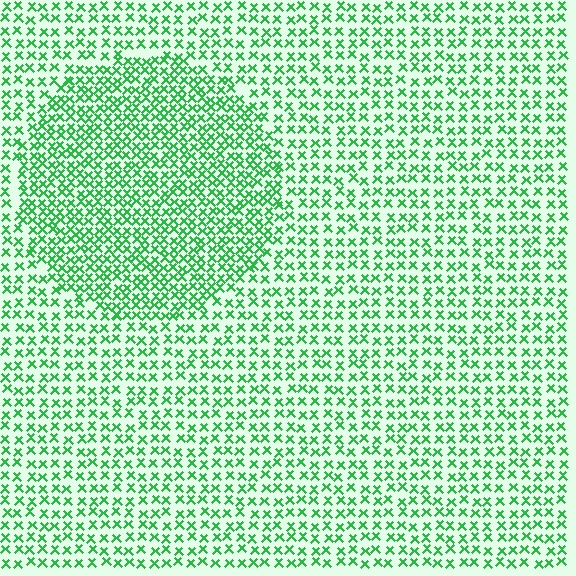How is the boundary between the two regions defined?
The boundary is defined by a change in element density (approximately 1.7x ratio). All elements are the same color, size, and shape.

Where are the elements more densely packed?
The elements are more densely packed inside the circle boundary.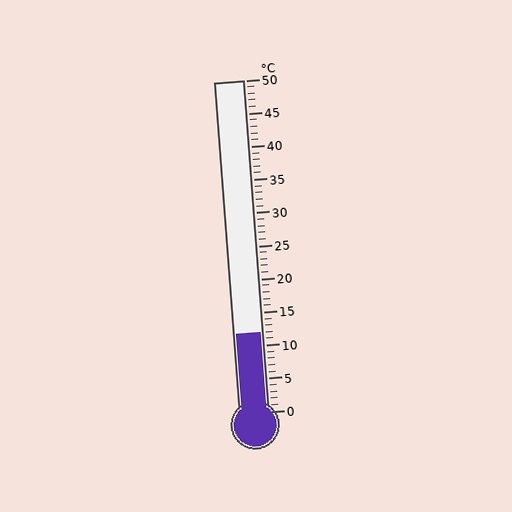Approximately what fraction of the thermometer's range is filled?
The thermometer is filled to approximately 25% of its range.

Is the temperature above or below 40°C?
The temperature is below 40°C.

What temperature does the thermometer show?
The thermometer shows approximately 12°C.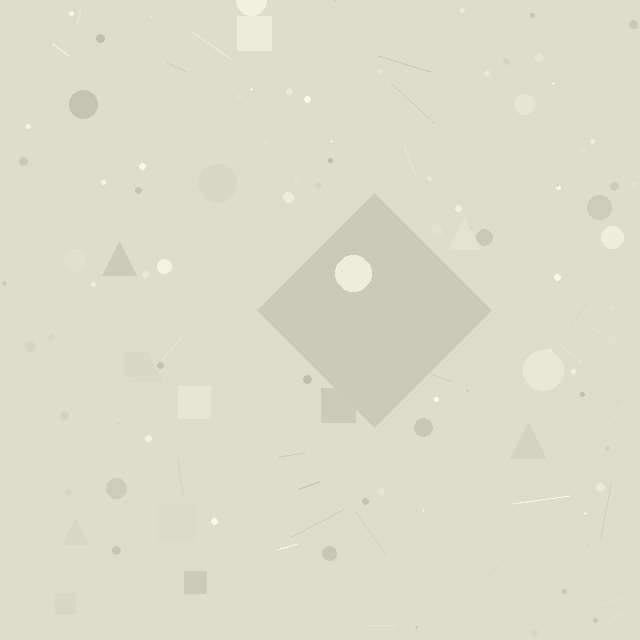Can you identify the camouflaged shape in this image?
The camouflaged shape is a diamond.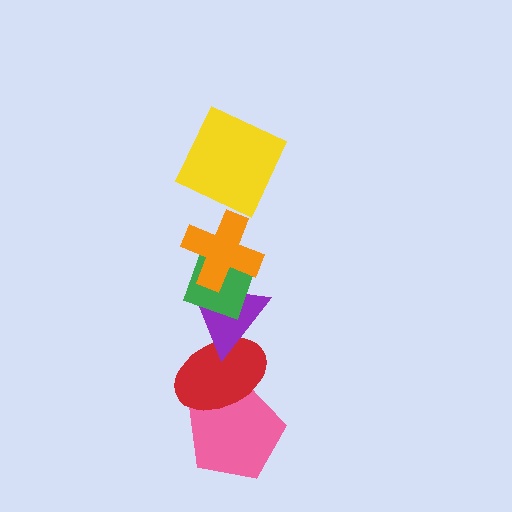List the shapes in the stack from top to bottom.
From top to bottom: the yellow square, the orange cross, the green diamond, the purple triangle, the red ellipse, the pink pentagon.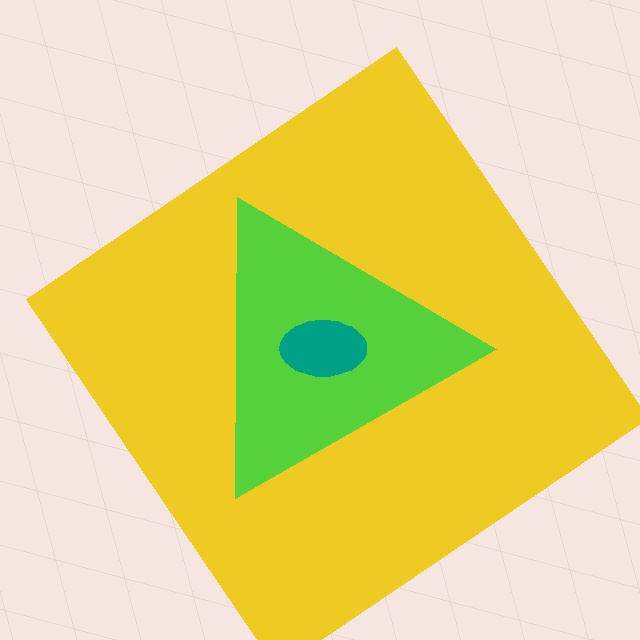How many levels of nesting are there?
3.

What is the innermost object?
The teal ellipse.